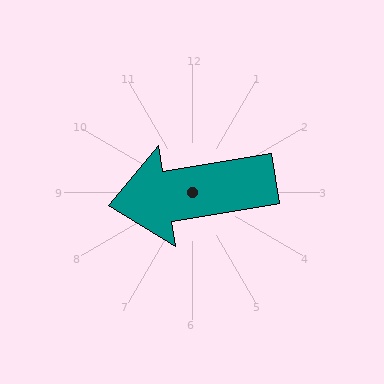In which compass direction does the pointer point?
West.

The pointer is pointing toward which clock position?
Roughly 9 o'clock.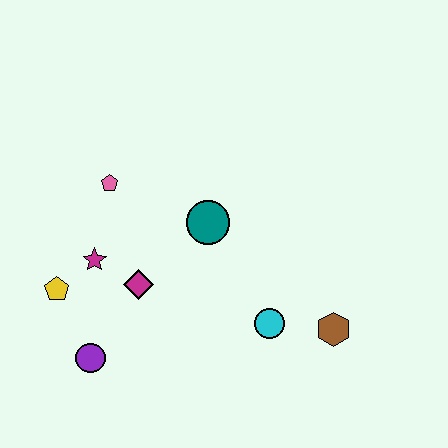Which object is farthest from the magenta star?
The brown hexagon is farthest from the magenta star.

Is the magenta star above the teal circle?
No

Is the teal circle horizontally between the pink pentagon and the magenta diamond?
No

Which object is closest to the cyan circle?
The brown hexagon is closest to the cyan circle.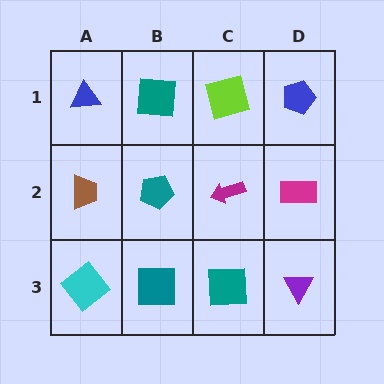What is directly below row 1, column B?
A teal pentagon.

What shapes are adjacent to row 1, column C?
A magenta arrow (row 2, column C), a teal square (row 1, column B), a blue pentagon (row 1, column D).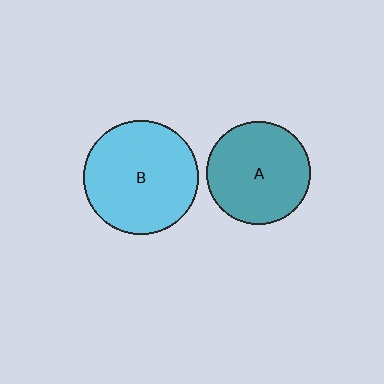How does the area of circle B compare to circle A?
Approximately 1.2 times.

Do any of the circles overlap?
No, none of the circles overlap.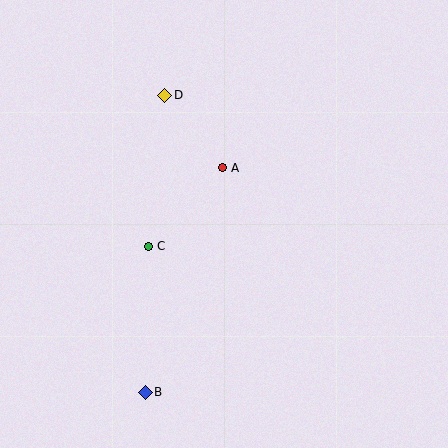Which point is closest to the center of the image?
Point A at (222, 168) is closest to the center.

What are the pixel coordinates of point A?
Point A is at (222, 168).